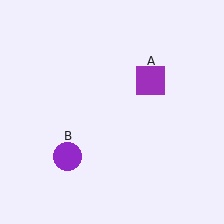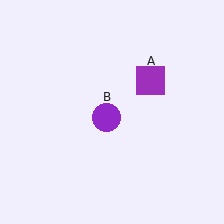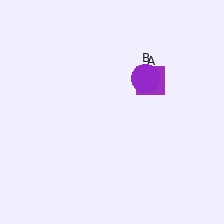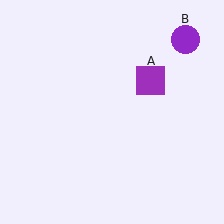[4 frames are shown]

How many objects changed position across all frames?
1 object changed position: purple circle (object B).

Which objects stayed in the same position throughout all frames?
Purple square (object A) remained stationary.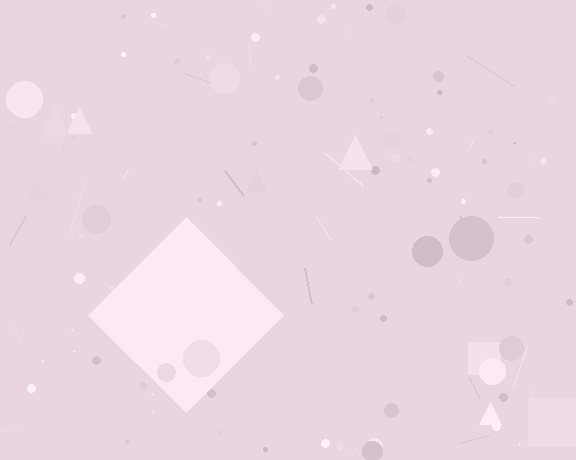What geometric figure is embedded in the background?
A diamond is embedded in the background.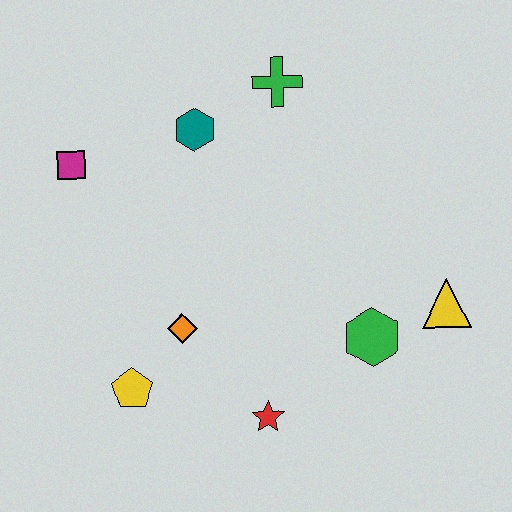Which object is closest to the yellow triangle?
The green hexagon is closest to the yellow triangle.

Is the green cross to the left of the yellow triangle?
Yes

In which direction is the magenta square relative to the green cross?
The magenta square is to the left of the green cross.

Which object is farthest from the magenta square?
The yellow triangle is farthest from the magenta square.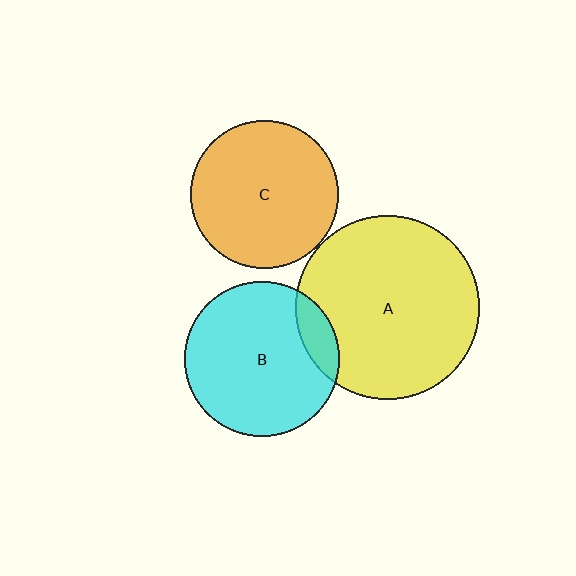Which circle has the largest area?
Circle A (yellow).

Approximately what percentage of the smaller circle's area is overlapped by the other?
Approximately 10%.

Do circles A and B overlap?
Yes.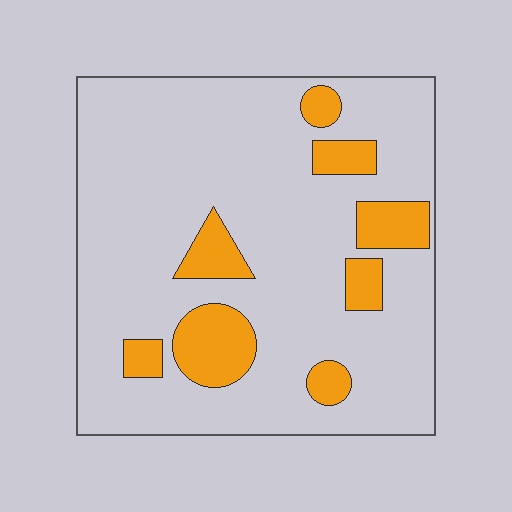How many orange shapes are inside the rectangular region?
8.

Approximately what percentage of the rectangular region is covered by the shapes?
Approximately 15%.